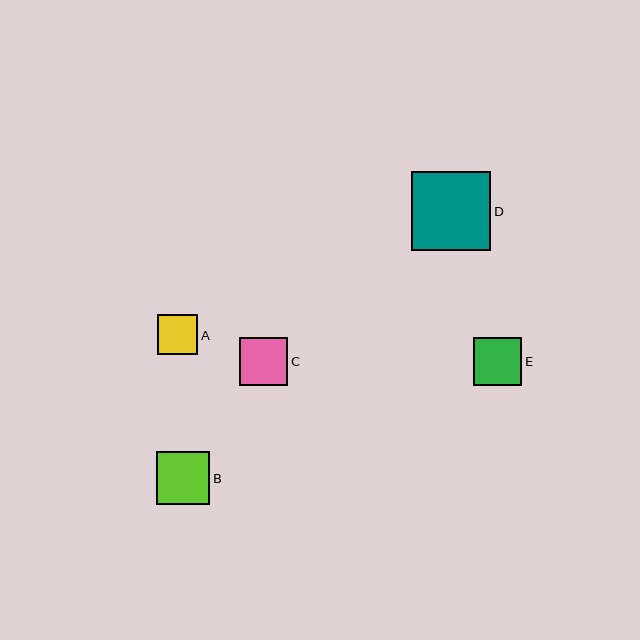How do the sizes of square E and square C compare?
Square E and square C are approximately the same size.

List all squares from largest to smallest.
From largest to smallest: D, B, E, C, A.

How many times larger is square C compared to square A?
Square C is approximately 1.2 times the size of square A.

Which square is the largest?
Square D is the largest with a size of approximately 79 pixels.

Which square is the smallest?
Square A is the smallest with a size of approximately 40 pixels.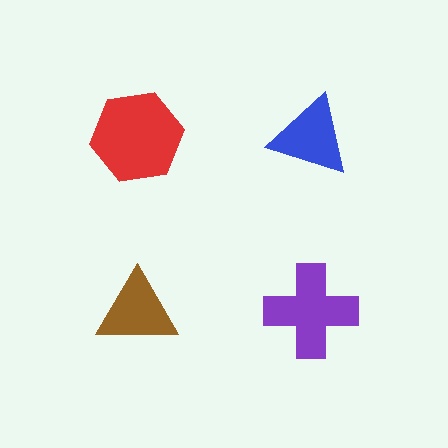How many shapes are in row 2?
2 shapes.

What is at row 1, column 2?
A blue triangle.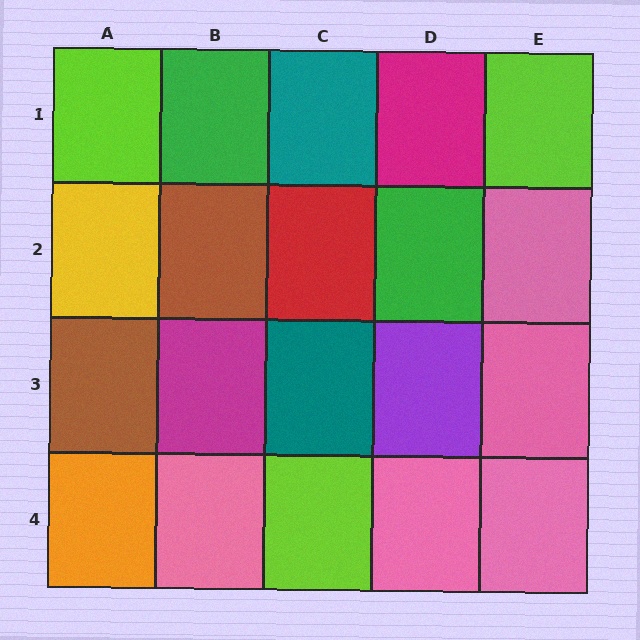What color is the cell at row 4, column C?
Lime.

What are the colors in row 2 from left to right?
Yellow, brown, red, green, pink.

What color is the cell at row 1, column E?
Lime.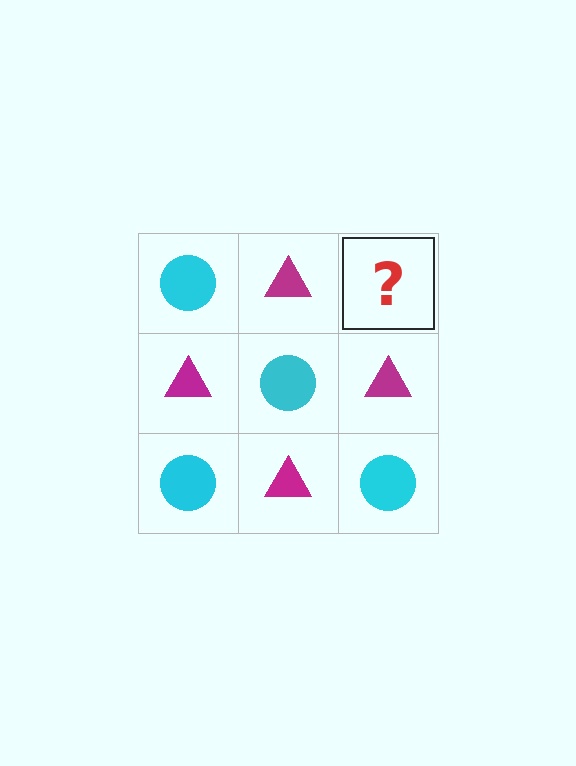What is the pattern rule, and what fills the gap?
The rule is that it alternates cyan circle and magenta triangle in a checkerboard pattern. The gap should be filled with a cyan circle.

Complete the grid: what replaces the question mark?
The question mark should be replaced with a cyan circle.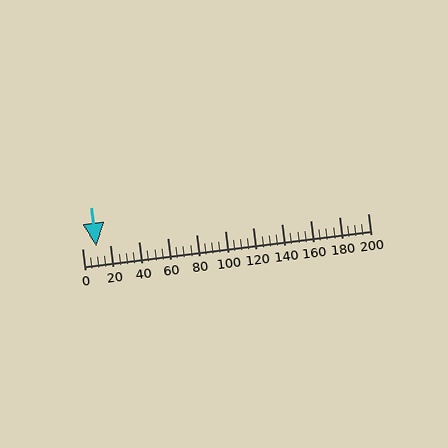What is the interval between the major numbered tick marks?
The major tick marks are spaced 20 units apart.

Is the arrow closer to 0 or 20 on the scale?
The arrow is closer to 20.